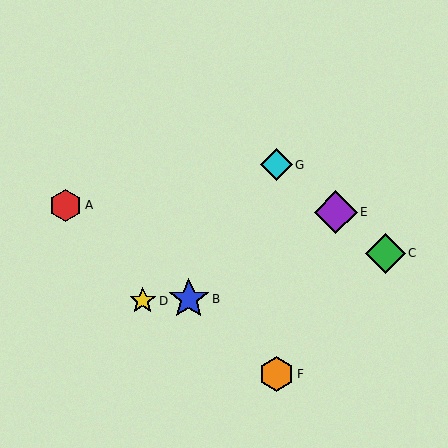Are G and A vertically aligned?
No, G is at x≈276 and A is at x≈66.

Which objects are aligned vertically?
Objects F, G are aligned vertically.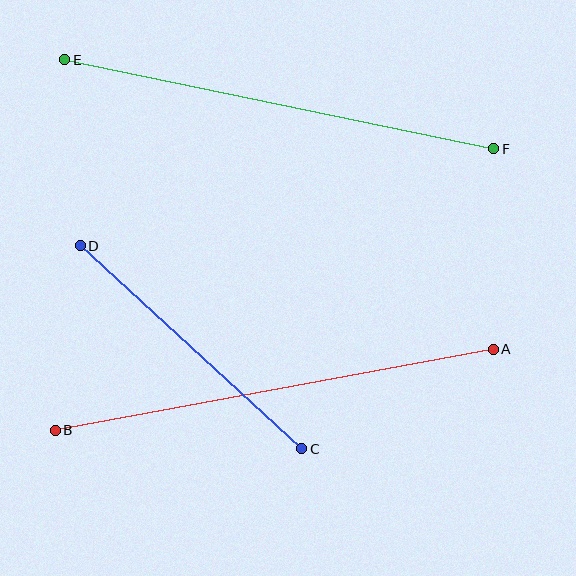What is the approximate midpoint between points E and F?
The midpoint is at approximately (280, 104) pixels.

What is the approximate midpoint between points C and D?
The midpoint is at approximately (191, 347) pixels.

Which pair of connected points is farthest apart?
Points A and B are farthest apart.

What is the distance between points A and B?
The distance is approximately 445 pixels.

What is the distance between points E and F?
The distance is approximately 439 pixels.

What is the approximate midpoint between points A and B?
The midpoint is at approximately (274, 390) pixels.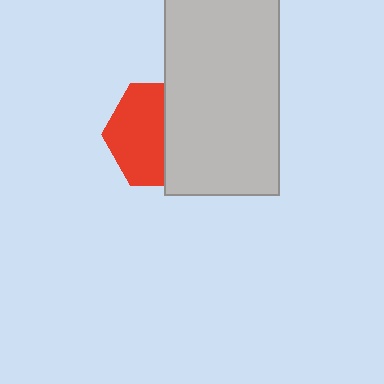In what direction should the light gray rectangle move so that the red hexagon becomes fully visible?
The light gray rectangle should move right. That is the shortest direction to clear the overlap and leave the red hexagon fully visible.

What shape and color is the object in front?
The object in front is a light gray rectangle.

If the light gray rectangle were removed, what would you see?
You would see the complete red hexagon.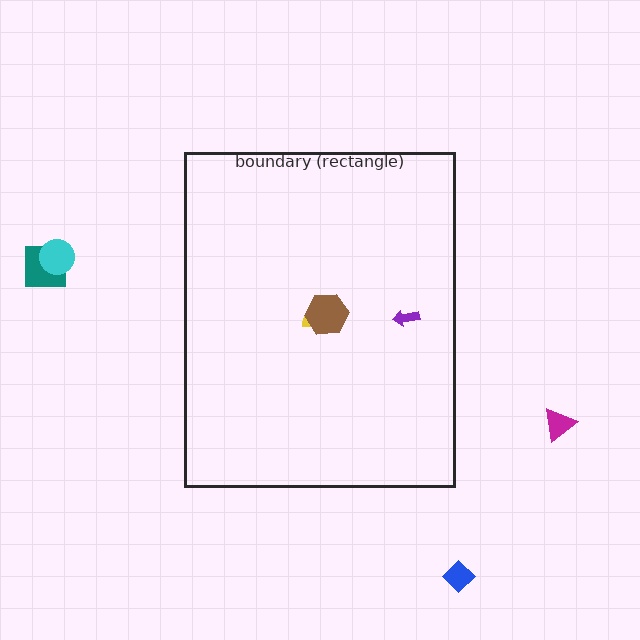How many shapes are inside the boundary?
3 inside, 4 outside.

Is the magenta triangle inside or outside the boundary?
Outside.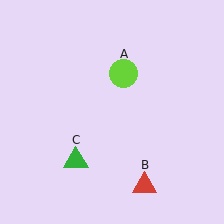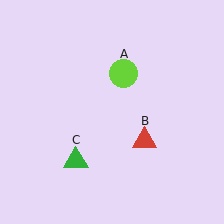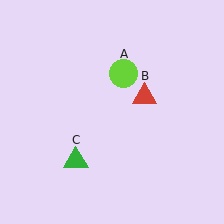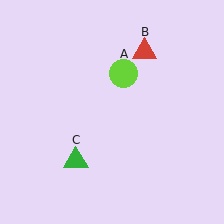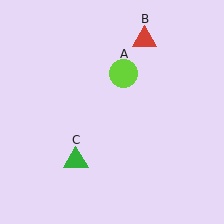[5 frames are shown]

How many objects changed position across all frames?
1 object changed position: red triangle (object B).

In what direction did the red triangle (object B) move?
The red triangle (object B) moved up.